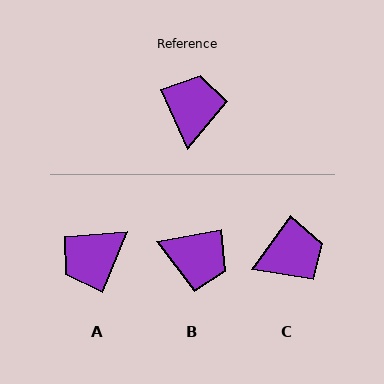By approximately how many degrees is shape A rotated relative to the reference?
Approximately 134 degrees counter-clockwise.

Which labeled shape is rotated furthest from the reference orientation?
A, about 134 degrees away.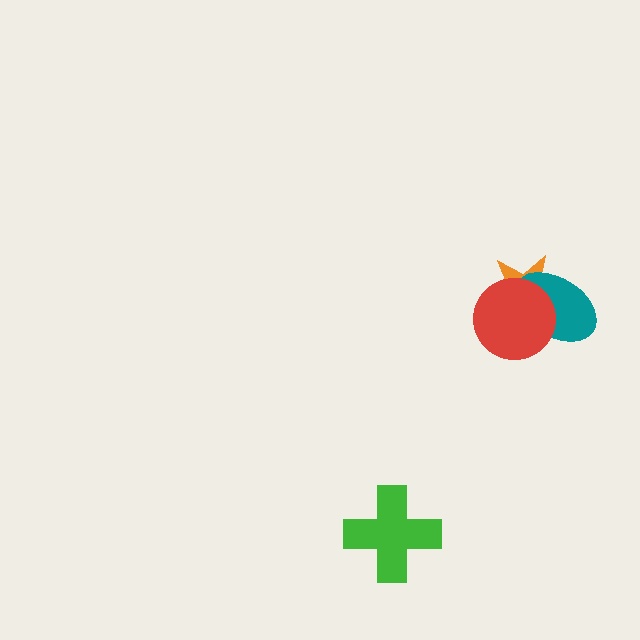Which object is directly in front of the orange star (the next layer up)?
The teal ellipse is directly in front of the orange star.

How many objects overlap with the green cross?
0 objects overlap with the green cross.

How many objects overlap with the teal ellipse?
2 objects overlap with the teal ellipse.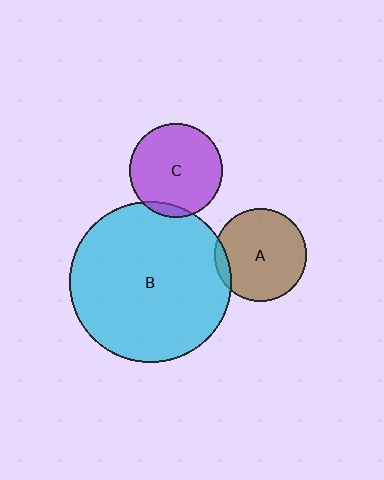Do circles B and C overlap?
Yes.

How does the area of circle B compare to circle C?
Approximately 3.0 times.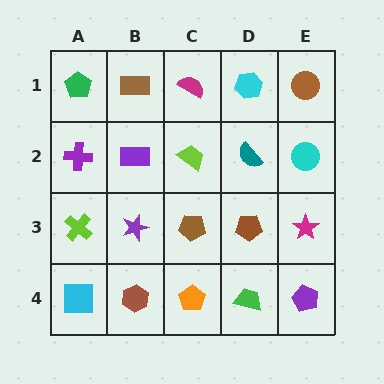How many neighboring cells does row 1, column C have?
3.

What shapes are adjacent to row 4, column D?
A brown pentagon (row 3, column D), an orange pentagon (row 4, column C), a purple pentagon (row 4, column E).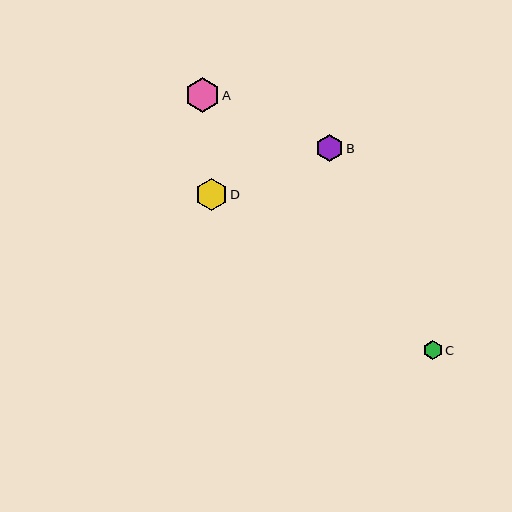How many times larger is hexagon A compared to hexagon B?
Hexagon A is approximately 1.2 times the size of hexagon B.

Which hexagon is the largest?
Hexagon A is the largest with a size of approximately 34 pixels.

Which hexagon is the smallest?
Hexagon C is the smallest with a size of approximately 19 pixels.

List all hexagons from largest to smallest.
From largest to smallest: A, D, B, C.